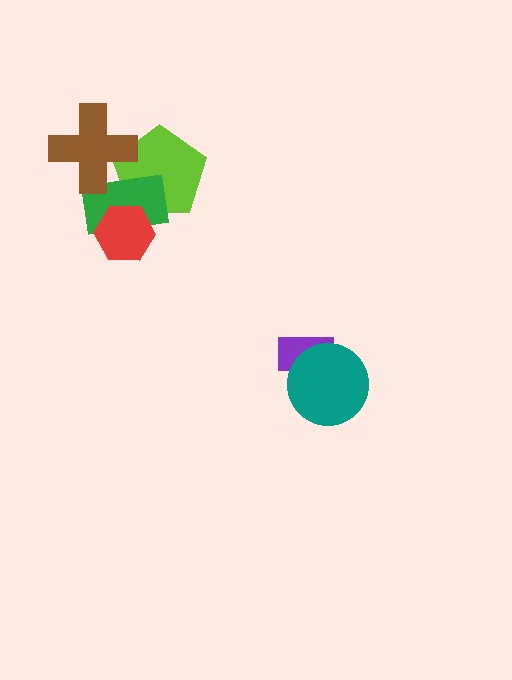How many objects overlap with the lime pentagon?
3 objects overlap with the lime pentagon.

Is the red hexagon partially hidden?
No, no other shape covers it.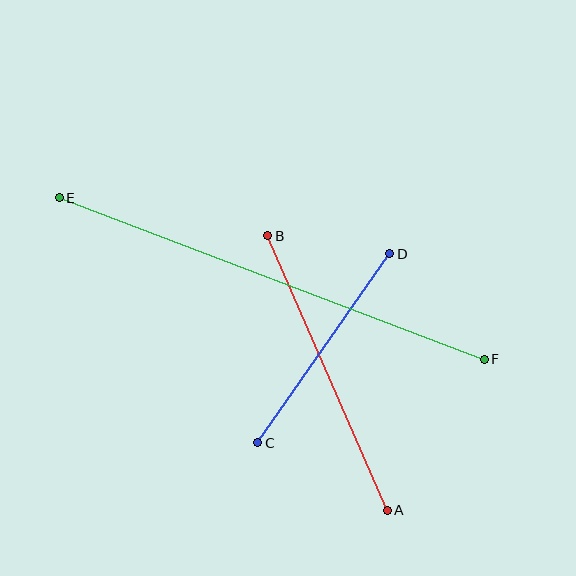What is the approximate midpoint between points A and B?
The midpoint is at approximately (328, 373) pixels.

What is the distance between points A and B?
The distance is approximately 299 pixels.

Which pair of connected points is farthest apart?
Points E and F are farthest apart.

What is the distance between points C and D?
The distance is approximately 230 pixels.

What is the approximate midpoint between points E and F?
The midpoint is at approximately (272, 278) pixels.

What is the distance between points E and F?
The distance is approximately 455 pixels.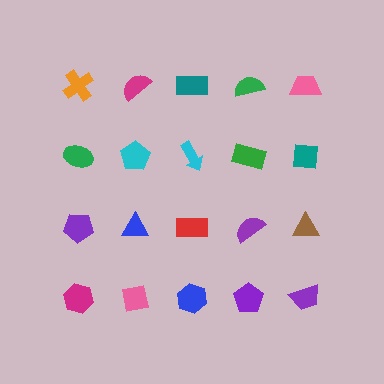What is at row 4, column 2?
A pink square.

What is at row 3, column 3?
A red rectangle.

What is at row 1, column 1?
An orange cross.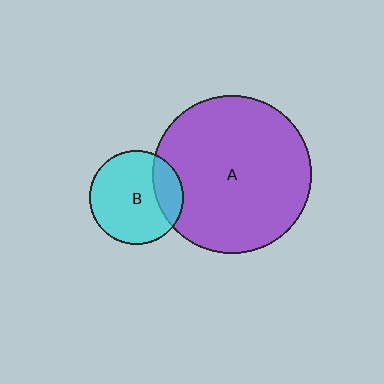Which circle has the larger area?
Circle A (purple).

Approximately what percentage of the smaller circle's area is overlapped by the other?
Approximately 20%.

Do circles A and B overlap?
Yes.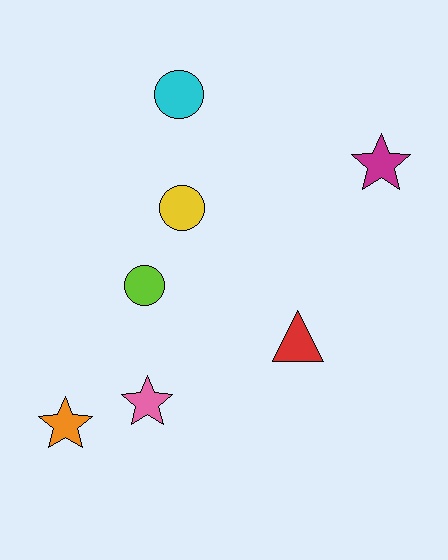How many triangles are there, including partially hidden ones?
There is 1 triangle.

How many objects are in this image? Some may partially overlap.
There are 7 objects.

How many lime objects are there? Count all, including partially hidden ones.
There is 1 lime object.